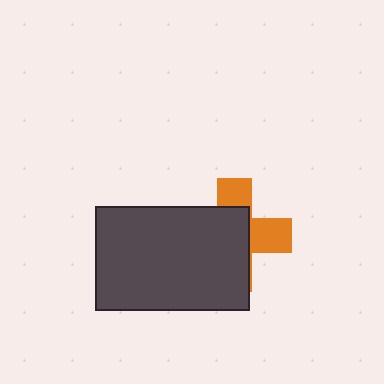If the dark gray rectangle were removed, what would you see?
You would see the complete orange cross.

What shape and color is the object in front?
The object in front is a dark gray rectangle.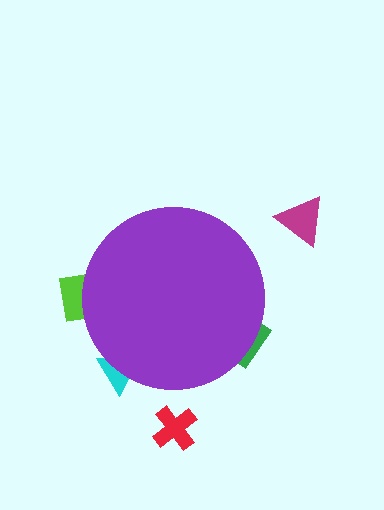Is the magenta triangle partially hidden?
No, the magenta triangle is fully visible.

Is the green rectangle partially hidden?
Yes, the green rectangle is partially hidden behind the purple circle.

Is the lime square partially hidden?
Yes, the lime square is partially hidden behind the purple circle.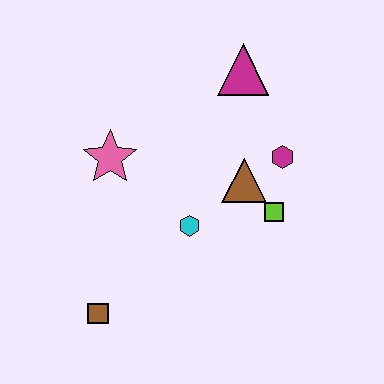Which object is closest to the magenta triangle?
The magenta hexagon is closest to the magenta triangle.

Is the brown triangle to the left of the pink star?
No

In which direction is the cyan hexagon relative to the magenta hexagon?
The cyan hexagon is to the left of the magenta hexagon.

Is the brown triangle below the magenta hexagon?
Yes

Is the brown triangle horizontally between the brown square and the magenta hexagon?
Yes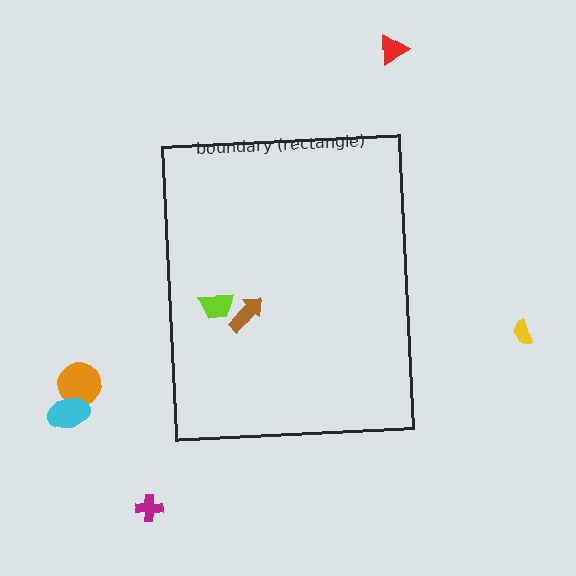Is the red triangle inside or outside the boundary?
Outside.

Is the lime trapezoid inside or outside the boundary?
Inside.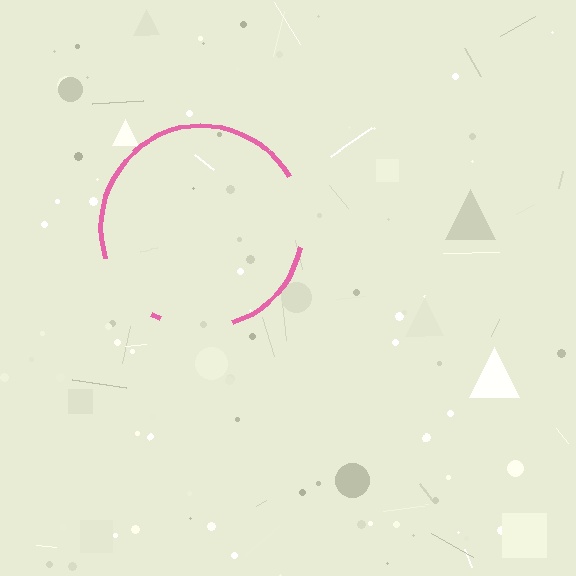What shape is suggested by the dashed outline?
The dashed outline suggests a circle.